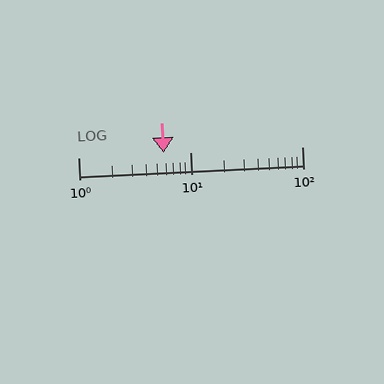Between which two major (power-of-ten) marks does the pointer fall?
The pointer is between 1 and 10.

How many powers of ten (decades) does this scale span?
The scale spans 2 decades, from 1 to 100.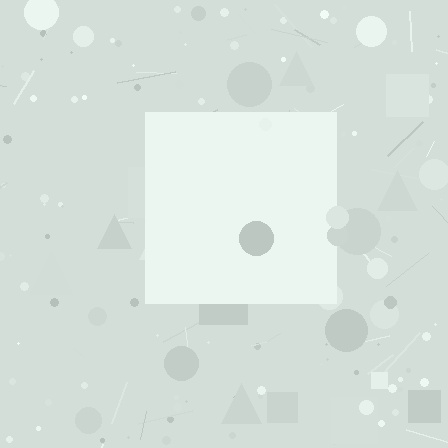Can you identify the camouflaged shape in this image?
The camouflaged shape is a square.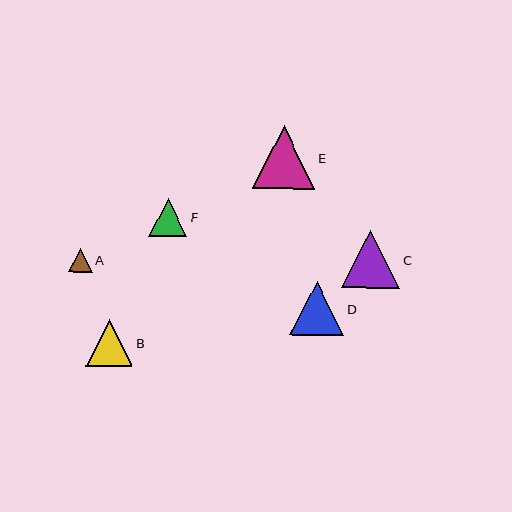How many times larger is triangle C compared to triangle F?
Triangle C is approximately 1.5 times the size of triangle F.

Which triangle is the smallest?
Triangle A is the smallest with a size of approximately 24 pixels.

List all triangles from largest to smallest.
From largest to smallest: E, C, D, B, F, A.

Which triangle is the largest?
Triangle E is the largest with a size of approximately 62 pixels.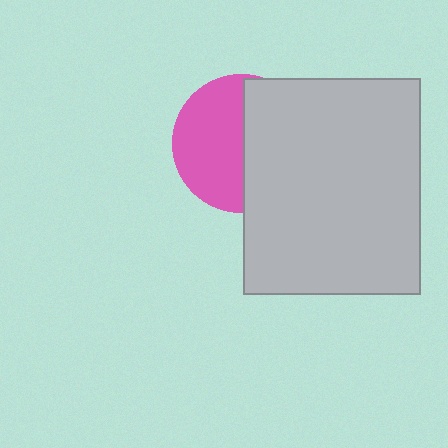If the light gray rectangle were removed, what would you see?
You would see the complete pink circle.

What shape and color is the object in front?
The object in front is a light gray rectangle.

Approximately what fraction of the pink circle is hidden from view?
Roughly 48% of the pink circle is hidden behind the light gray rectangle.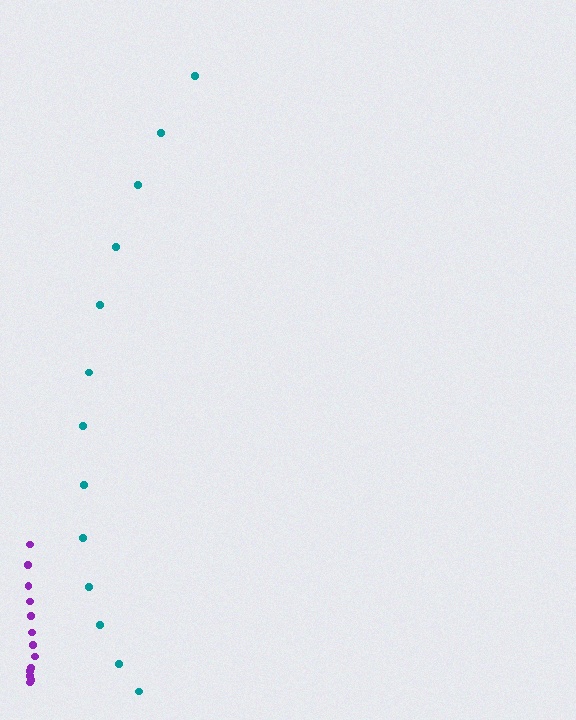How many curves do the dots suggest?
There are 2 distinct paths.